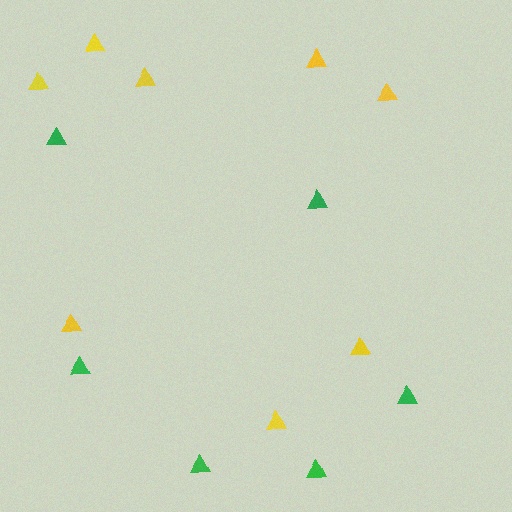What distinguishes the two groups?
There are 2 groups: one group of green triangles (6) and one group of yellow triangles (8).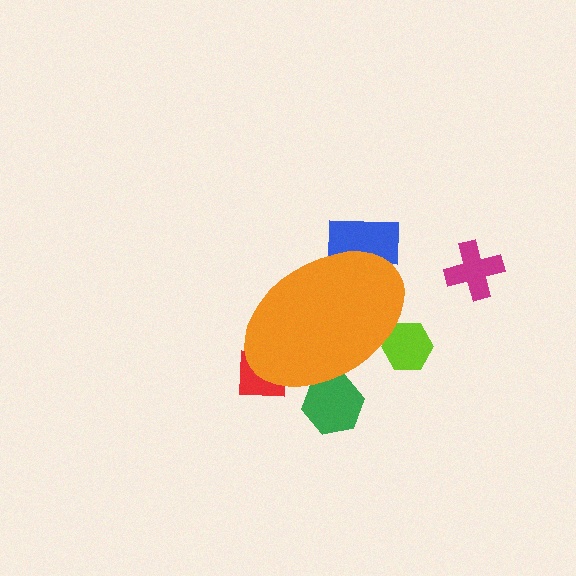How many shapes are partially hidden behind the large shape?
4 shapes are partially hidden.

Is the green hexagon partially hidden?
Yes, the green hexagon is partially hidden behind the orange ellipse.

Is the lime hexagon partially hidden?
Yes, the lime hexagon is partially hidden behind the orange ellipse.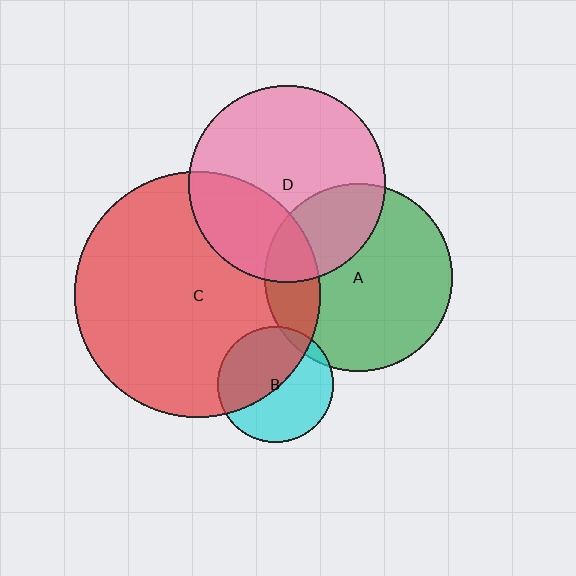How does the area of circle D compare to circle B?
Approximately 2.9 times.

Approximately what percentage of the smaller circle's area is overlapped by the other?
Approximately 20%.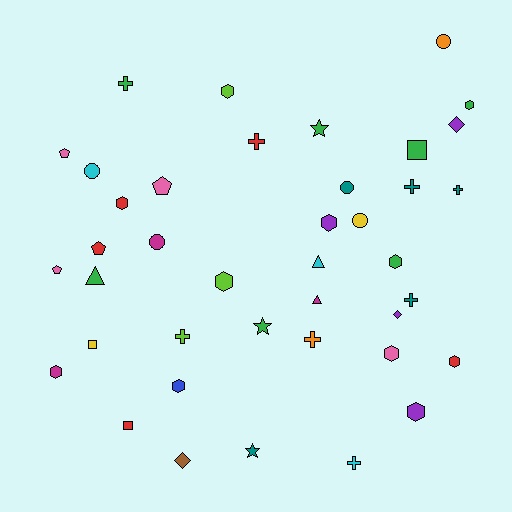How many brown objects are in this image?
There is 1 brown object.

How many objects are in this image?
There are 40 objects.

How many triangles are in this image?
There are 3 triangles.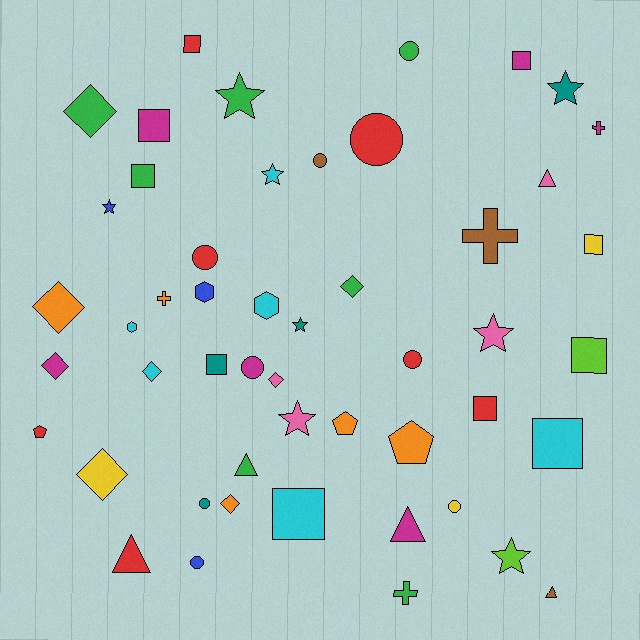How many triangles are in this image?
There are 5 triangles.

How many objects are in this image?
There are 50 objects.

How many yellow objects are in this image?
There are 3 yellow objects.